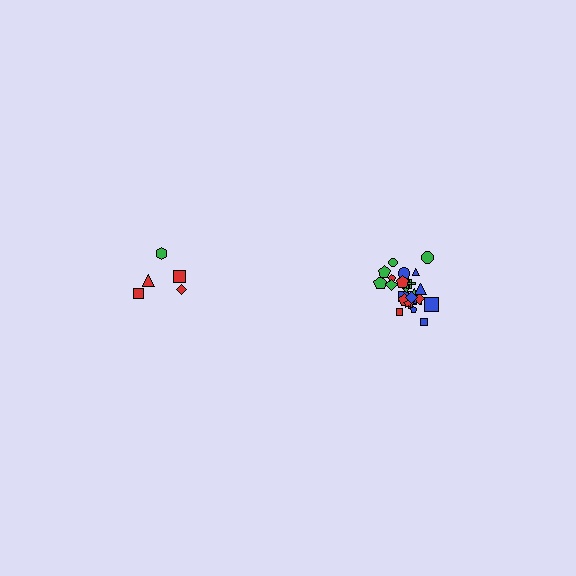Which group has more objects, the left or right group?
The right group.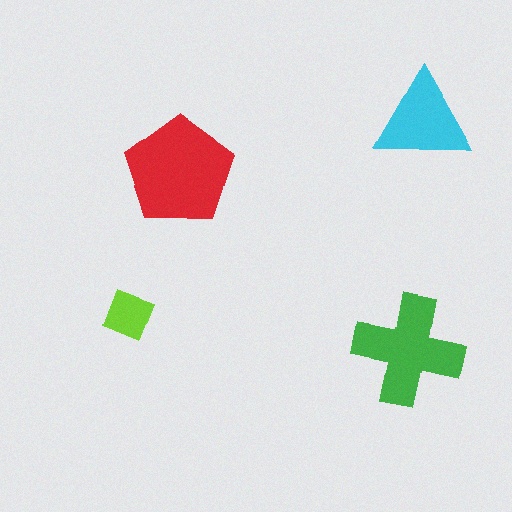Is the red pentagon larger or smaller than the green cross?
Larger.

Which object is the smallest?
The lime diamond.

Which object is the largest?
The red pentagon.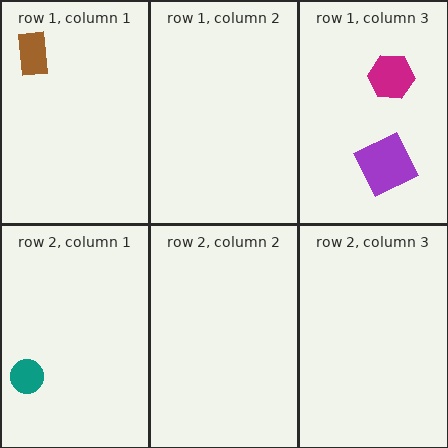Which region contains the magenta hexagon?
The row 1, column 3 region.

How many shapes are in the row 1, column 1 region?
1.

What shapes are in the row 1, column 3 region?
The purple square, the magenta hexagon.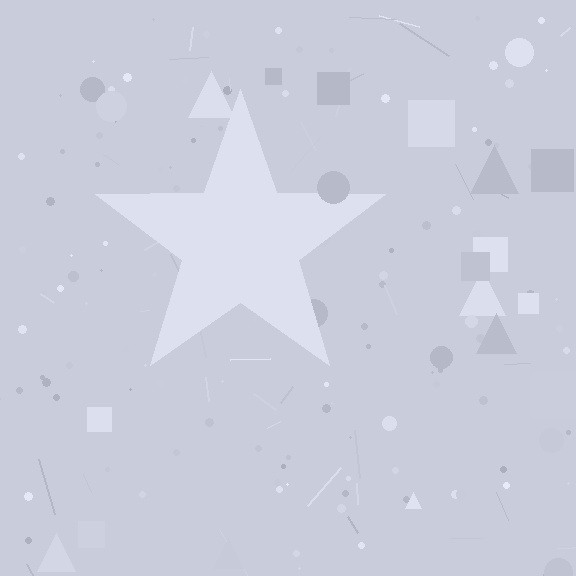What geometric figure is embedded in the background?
A star is embedded in the background.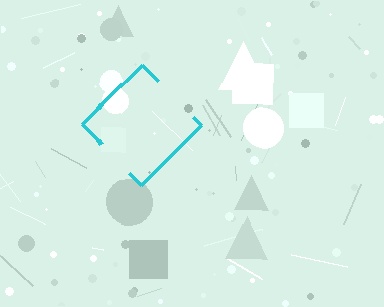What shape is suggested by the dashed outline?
The dashed outline suggests a diamond.